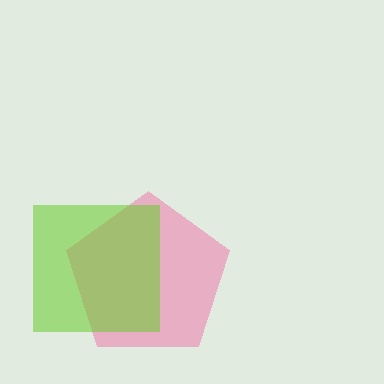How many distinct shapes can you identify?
There are 2 distinct shapes: a pink pentagon, a lime square.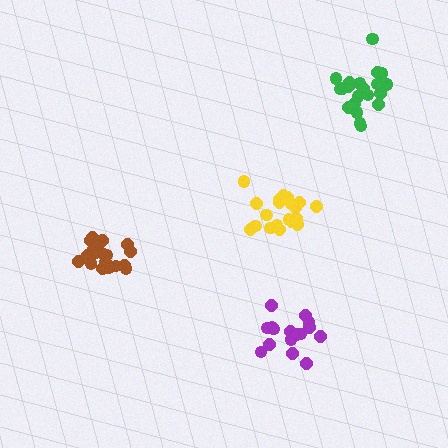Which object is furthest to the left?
The brown cluster is leftmost.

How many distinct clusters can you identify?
There are 4 distinct clusters.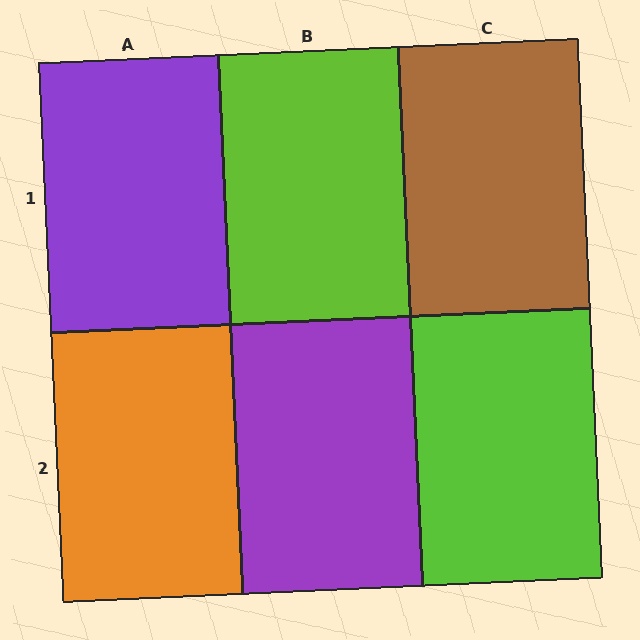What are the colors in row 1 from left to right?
Purple, lime, brown.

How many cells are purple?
2 cells are purple.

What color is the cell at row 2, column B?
Purple.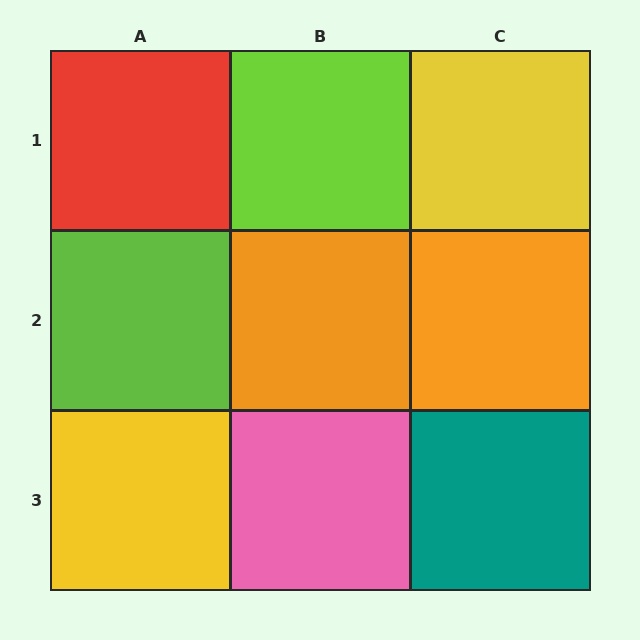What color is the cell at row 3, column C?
Teal.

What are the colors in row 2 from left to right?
Lime, orange, orange.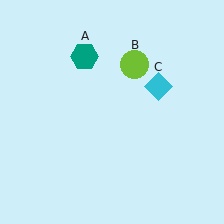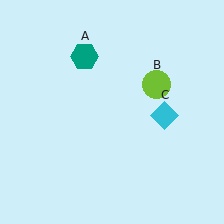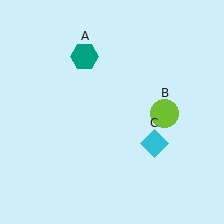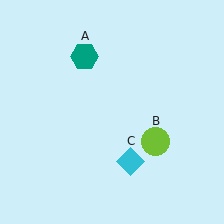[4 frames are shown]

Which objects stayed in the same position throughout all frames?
Teal hexagon (object A) remained stationary.